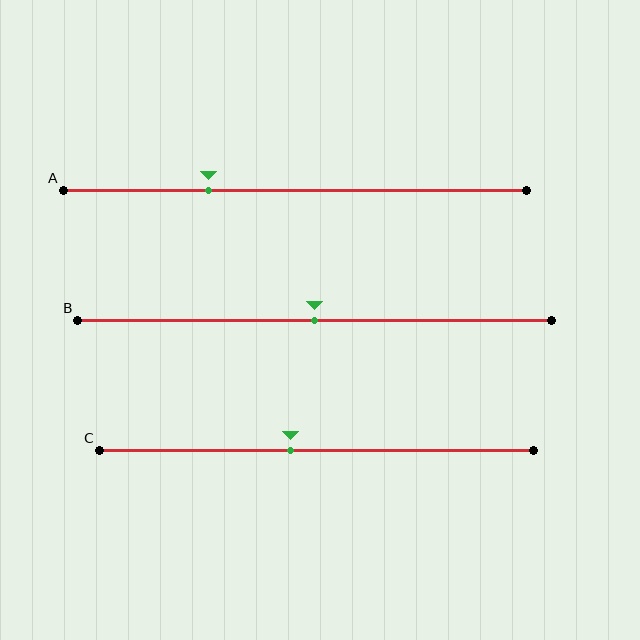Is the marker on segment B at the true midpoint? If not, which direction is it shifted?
Yes, the marker on segment B is at the true midpoint.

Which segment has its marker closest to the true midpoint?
Segment B has its marker closest to the true midpoint.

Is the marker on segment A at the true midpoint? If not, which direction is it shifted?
No, the marker on segment A is shifted to the left by about 19% of the segment length.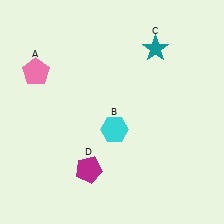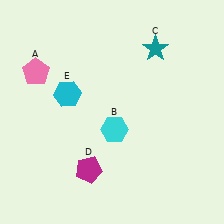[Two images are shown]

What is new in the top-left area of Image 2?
A cyan hexagon (E) was added in the top-left area of Image 2.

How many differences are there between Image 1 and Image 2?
There is 1 difference between the two images.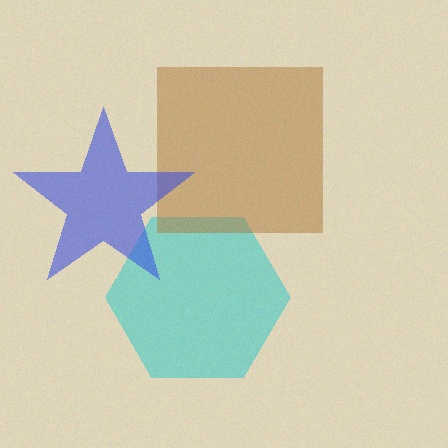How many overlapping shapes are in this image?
There are 3 overlapping shapes in the image.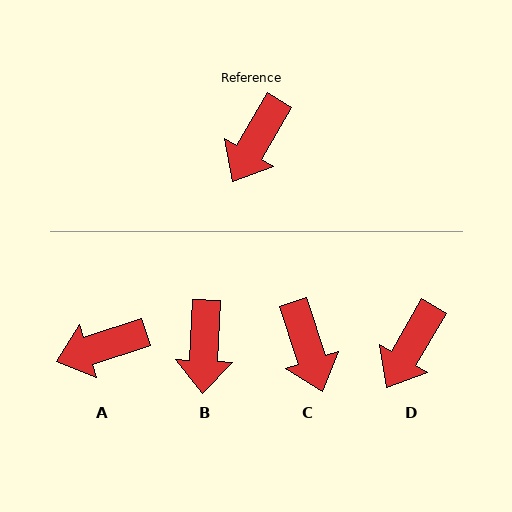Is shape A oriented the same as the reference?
No, it is off by about 42 degrees.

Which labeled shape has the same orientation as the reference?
D.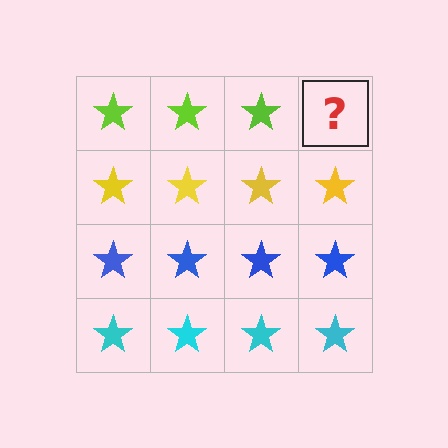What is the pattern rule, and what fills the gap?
The rule is that each row has a consistent color. The gap should be filled with a lime star.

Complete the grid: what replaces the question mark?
The question mark should be replaced with a lime star.